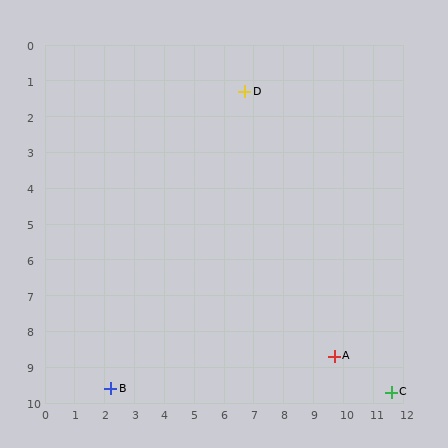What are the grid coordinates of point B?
Point B is at approximately (2.2, 9.6).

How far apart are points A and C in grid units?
Points A and C are about 2.1 grid units apart.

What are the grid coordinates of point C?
Point C is at approximately (11.6, 9.7).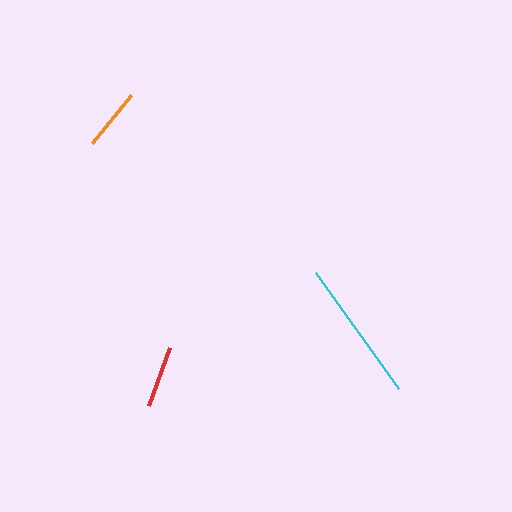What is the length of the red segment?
The red segment is approximately 62 pixels long.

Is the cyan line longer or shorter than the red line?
The cyan line is longer than the red line.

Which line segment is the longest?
The cyan line is the longest at approximately 142 pixels.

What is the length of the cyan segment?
The cyan segment is approximately 142 pixels long.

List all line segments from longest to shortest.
From longest to shortest: cyan, orange, red.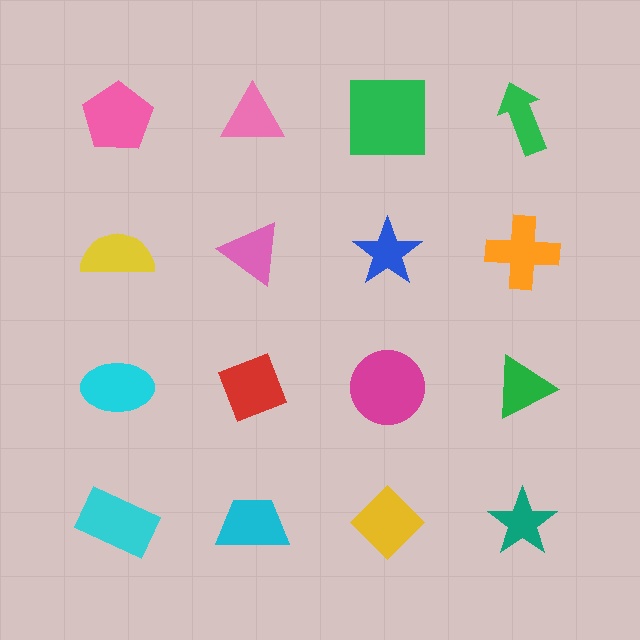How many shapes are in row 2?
4 shapes.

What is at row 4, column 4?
A teal star.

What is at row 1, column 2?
A pink triangle.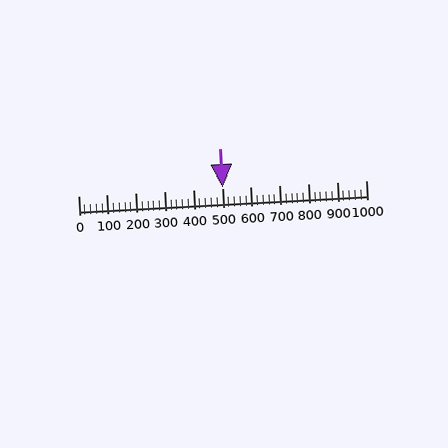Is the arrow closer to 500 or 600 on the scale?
The arrow is closer to 500.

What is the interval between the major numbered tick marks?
The major tick marks are spaced 100 units apart.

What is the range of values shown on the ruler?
The ruler shows values from 0 to 1000.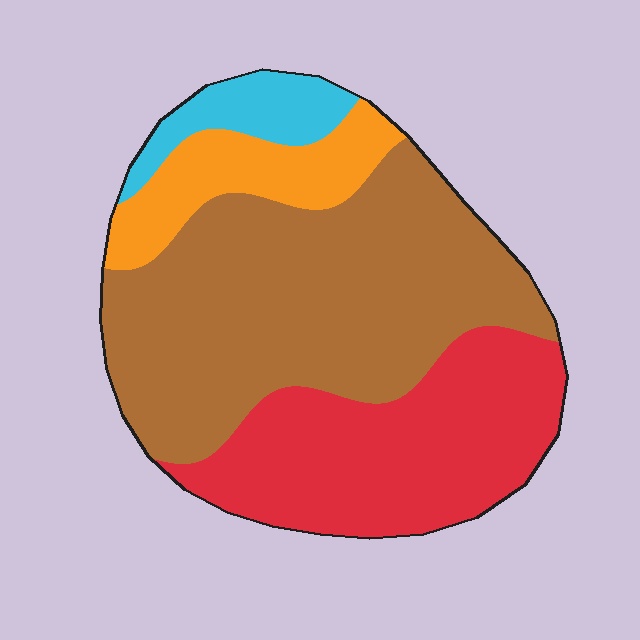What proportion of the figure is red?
Red covers around 30% of the figure.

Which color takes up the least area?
Cyan, at roughly 5%.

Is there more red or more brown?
Brown.